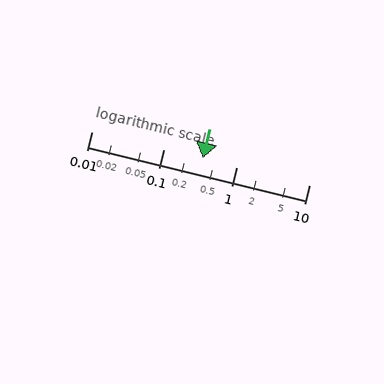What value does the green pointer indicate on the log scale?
The pointer indicates approximately 0.34.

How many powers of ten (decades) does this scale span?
The scale spans 3 decades, from 0.01 to 10.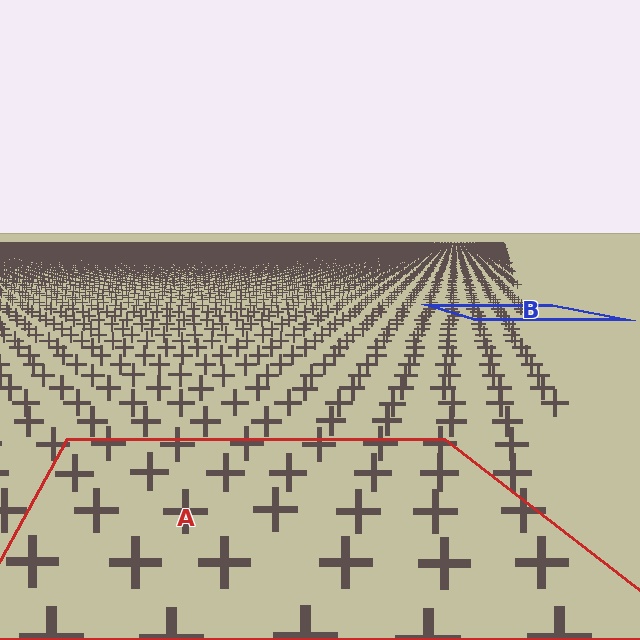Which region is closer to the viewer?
Region A is closer. The texture elements there are larger and more spread out.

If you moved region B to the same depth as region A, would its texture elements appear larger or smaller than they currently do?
They would appear larger. At a closer depth, the same texture elements are projected at a bigger on-screen size.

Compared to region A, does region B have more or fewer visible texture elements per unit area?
Region B has more texture elements per unit area — they are packed more densely because it is farther away.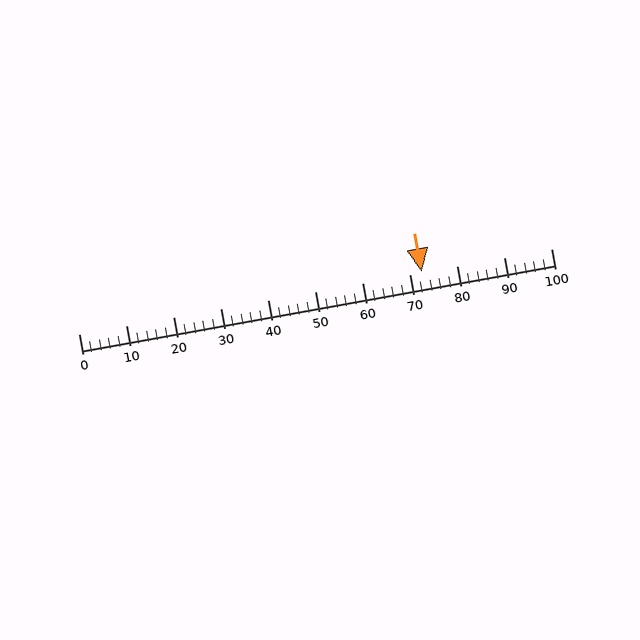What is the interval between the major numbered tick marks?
The major tick marks are spaced 10 units apart.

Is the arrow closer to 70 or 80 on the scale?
The arrow is closer to 70.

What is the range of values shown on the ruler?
The ruler shows values from 0 to 100.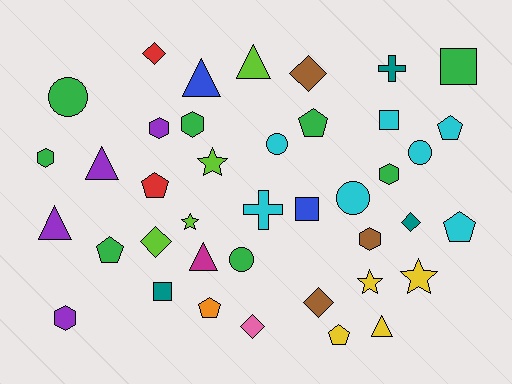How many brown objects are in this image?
There are 3 brown objects.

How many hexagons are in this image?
There are 6 hexagons.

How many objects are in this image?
There are 40 objects.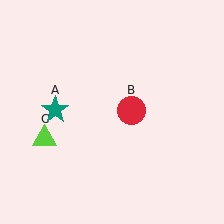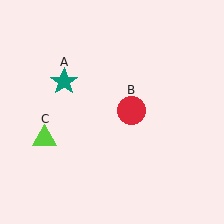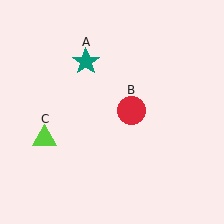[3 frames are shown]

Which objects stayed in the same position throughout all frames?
Red circle (object B) and lime triangle (object C) remained stationary.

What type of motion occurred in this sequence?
The teal star (object A) rotated clockwise around the center of the scene.